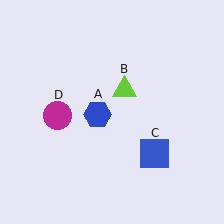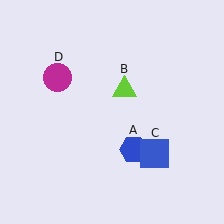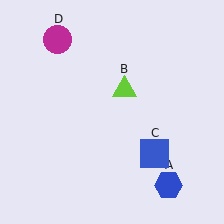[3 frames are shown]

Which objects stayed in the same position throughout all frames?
Lime triangle (object B) and blue square (object C) remained stationary.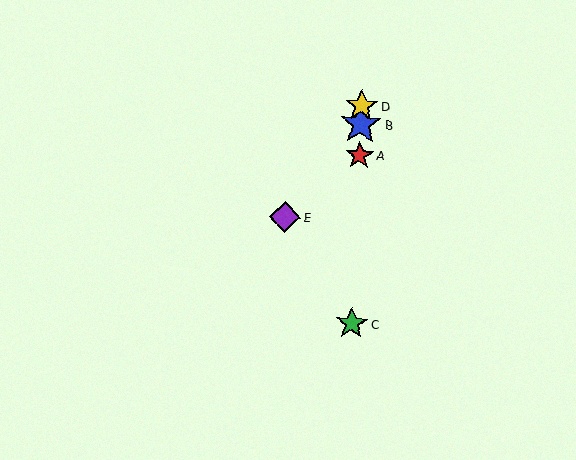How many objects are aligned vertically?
4 objects (A, B, C, D) are aligned vertically.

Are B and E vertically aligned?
No, B is at x≈361 and E is at x≈285.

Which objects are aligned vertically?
Objects A, B, C, D are aligned vertically.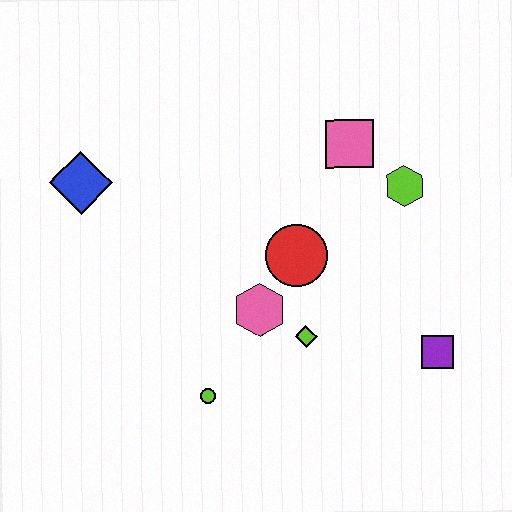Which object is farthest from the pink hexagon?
The blue diamond is farthest from the pink hexagon.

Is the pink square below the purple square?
No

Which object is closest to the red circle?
The pink hexagon is closest to the red circle.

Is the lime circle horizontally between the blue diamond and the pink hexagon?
Yes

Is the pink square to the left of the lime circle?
No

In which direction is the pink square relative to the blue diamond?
The pink square is to the right of the blue diamond.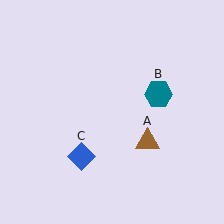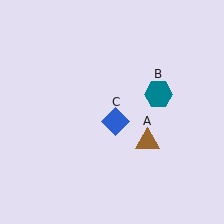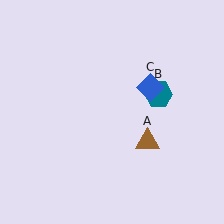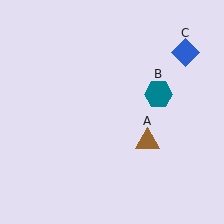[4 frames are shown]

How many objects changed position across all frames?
1 object changed position: blue diamond (object C).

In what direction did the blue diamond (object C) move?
The blue diamond (object C) moved up and to the right.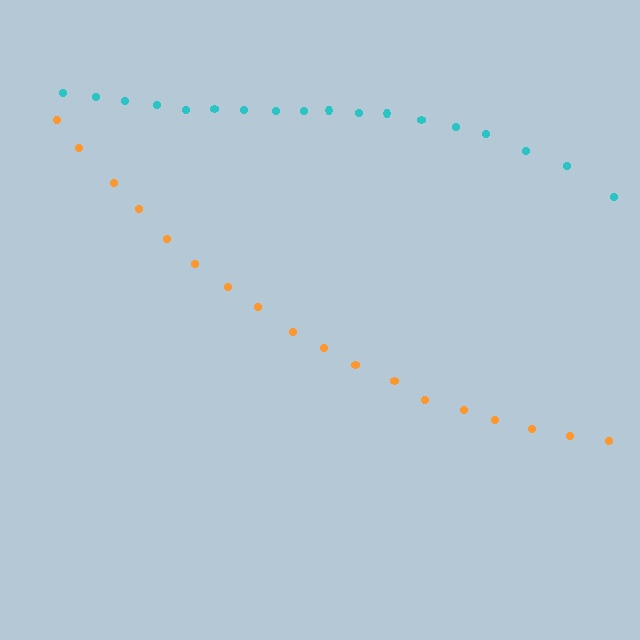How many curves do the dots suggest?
There are 2 distinct paths.